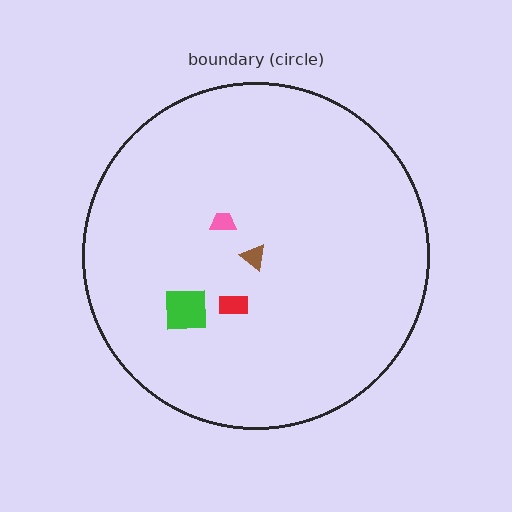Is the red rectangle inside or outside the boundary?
Inside.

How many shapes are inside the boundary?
4 inside, 0 outside.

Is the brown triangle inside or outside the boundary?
Inside.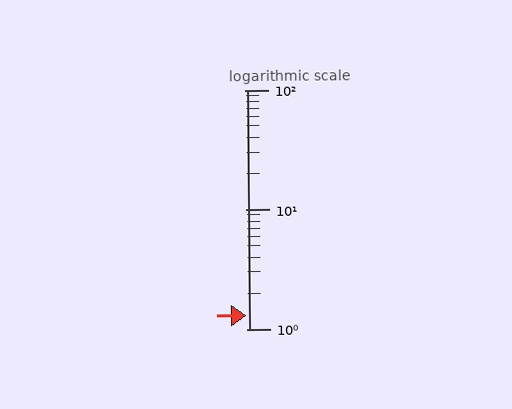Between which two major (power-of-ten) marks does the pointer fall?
The pointer is between 1 and 10.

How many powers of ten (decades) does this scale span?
The scale spans 2 decades, from 1 to 100.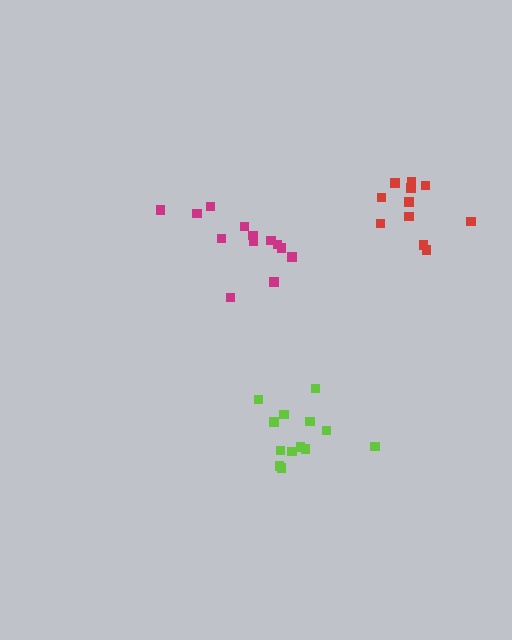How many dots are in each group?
Group 1: 13 dots, Group 2: 11 dots, Group 3: 13 dots (37 total).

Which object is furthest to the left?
The magenta cluster is leftmost.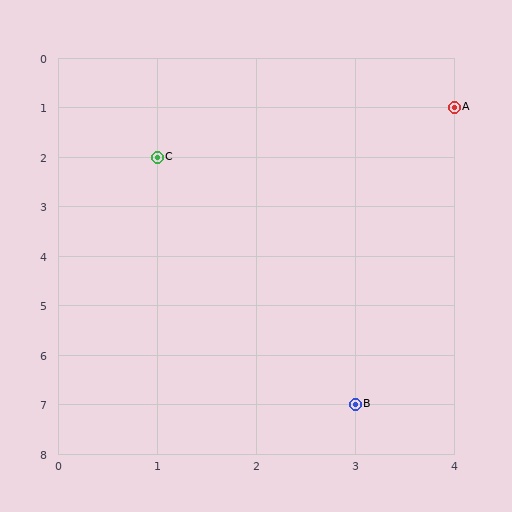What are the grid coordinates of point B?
Point B is at grid coordinates (3, 7).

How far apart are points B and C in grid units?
Points B and C are 2 columns and 5 rows apart (about 5.4 grid units diagonally).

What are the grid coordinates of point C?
Point C is at grid coordinates (1, 2).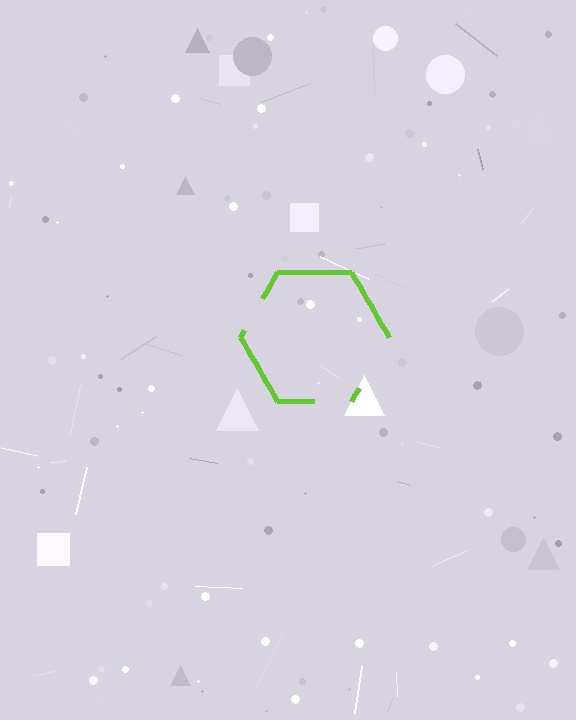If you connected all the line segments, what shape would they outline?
They would outline a hexagon.